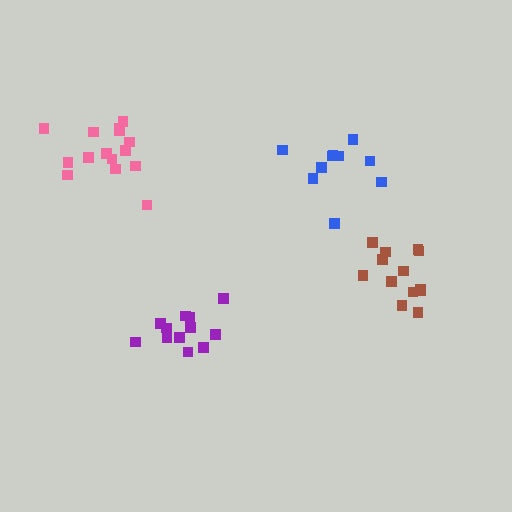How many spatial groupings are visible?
There are 4 spatial groupings.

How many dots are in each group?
Group 1: 12 dots, Group 2: 11 dots, Group 3: 13 dots, Group 4: 15 dots (51 total).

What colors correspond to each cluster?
The clusters are colored: purple, blue, brown, pink.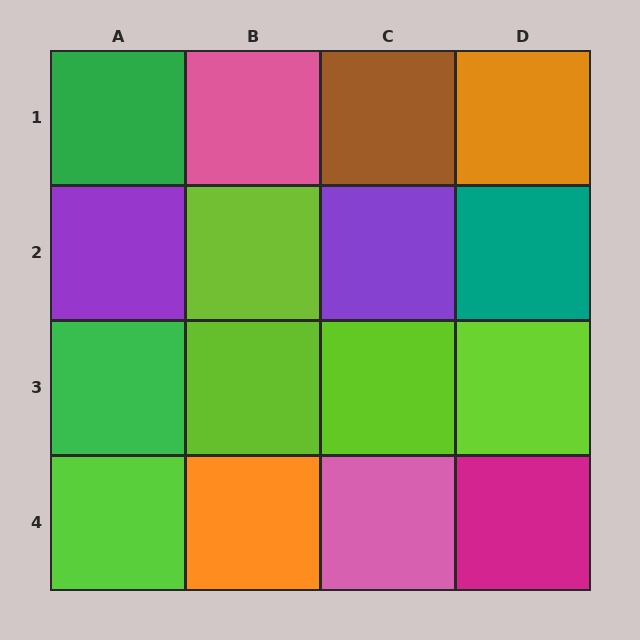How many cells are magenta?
1 cell is magenta.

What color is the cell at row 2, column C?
Purple.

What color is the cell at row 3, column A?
Green.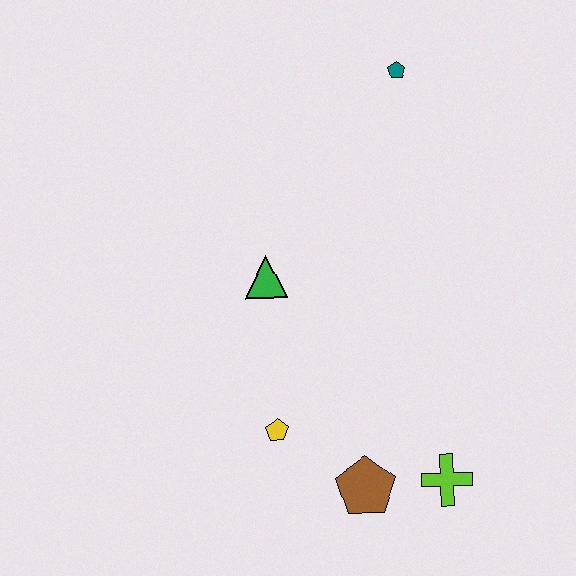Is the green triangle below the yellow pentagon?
No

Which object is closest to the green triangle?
The yellow pentagon is closest to the green triangle.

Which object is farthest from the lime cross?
The teal pentagon is farthest from the lime cross.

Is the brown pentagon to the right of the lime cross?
No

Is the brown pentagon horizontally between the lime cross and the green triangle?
Yes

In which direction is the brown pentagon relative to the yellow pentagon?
The brown pentagon is to the right of the yellow pentagon.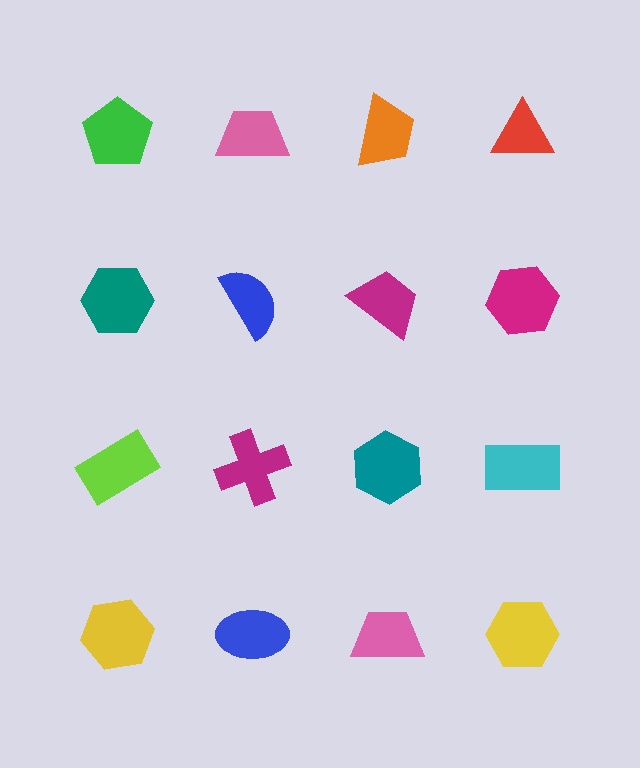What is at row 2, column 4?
A magenta hexagon.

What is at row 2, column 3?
A magenta trapezoid.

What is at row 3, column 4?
A cyan rectangle.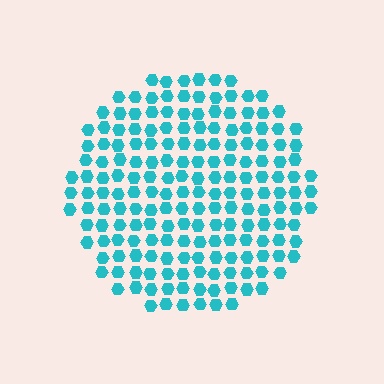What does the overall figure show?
The overall figure shows a circle.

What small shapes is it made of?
It is made of small hexagons.